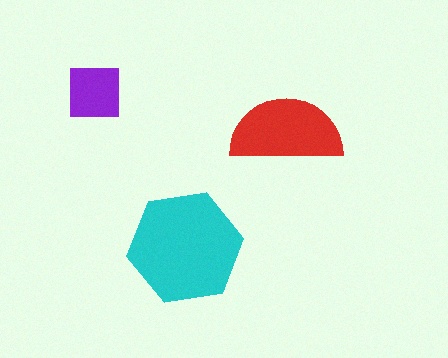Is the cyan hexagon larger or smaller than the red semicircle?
Larger.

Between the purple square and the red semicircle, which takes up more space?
The red semicircle.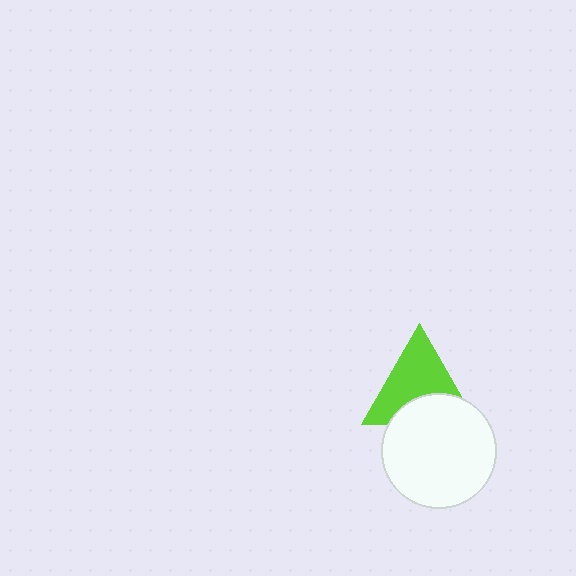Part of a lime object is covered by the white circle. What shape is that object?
It is a triangle.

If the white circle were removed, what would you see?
You would see the complete lime triangle.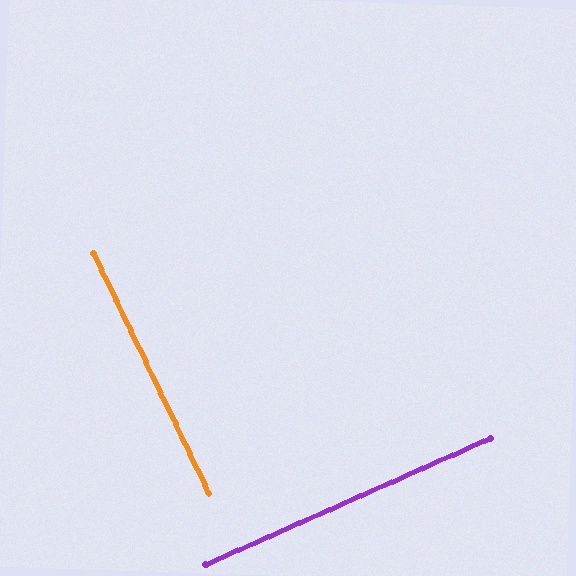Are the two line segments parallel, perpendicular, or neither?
Perpendicular — they meet at approximately 88°.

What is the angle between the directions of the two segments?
Approximately 88 degrees.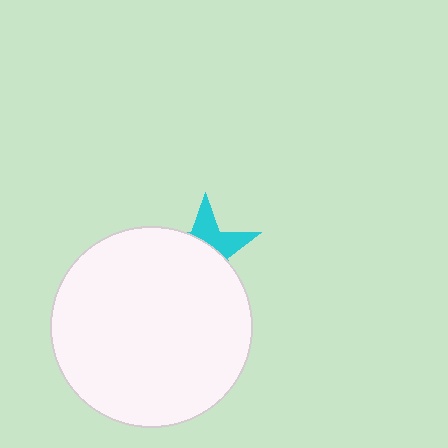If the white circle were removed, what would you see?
You would see the complete cyan star.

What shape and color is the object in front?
The object in front is a white circle.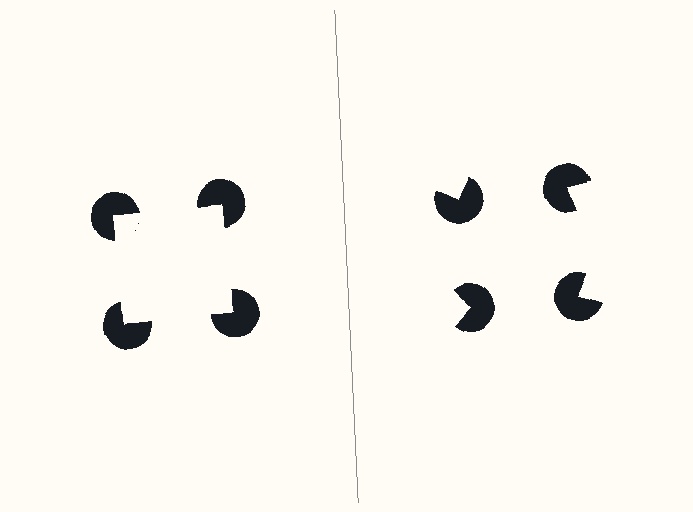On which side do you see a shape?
An illusory square appears on the left side. On the right side the wedge cuts are rotated, so no coherent shape forms.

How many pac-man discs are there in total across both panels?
8 — 4 on each side.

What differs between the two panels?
The pac-man discs are positioned identically on both sides; only the wedge orientations differ. On the left they align to a square; on the right they are misaligned.